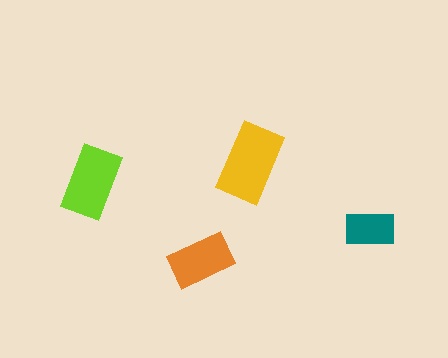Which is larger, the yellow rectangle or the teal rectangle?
The yellow one.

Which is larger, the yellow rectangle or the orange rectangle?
The yellow one.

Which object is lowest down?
The orange rectangle is bottommost.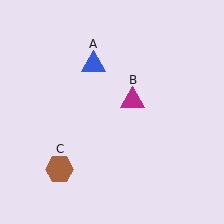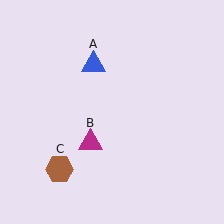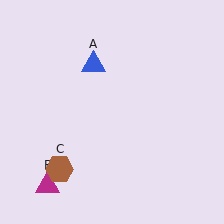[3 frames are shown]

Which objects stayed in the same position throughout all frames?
Blue triangle (object A) and brown hexagon (object C) remained stationary.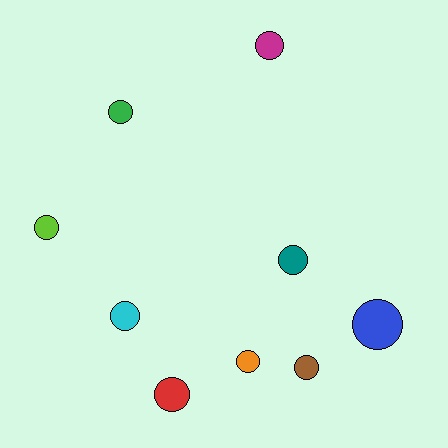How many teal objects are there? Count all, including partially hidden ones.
There is 1 teal object.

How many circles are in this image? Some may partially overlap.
There are 9 circles.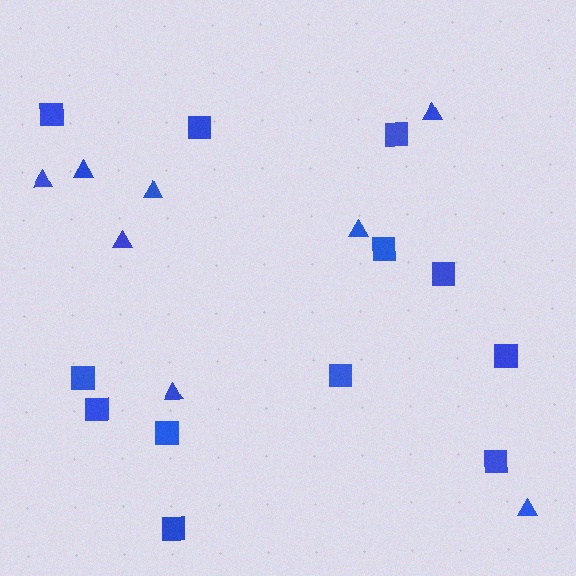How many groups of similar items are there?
There are 2 groups: one group of squares (12) and one group of triangles (8).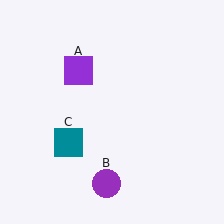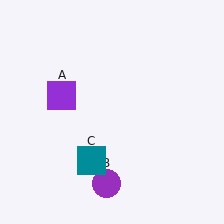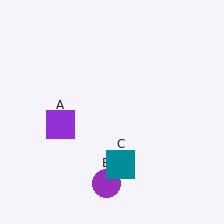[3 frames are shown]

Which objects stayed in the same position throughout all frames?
Purple circle (object B) remained stationary.